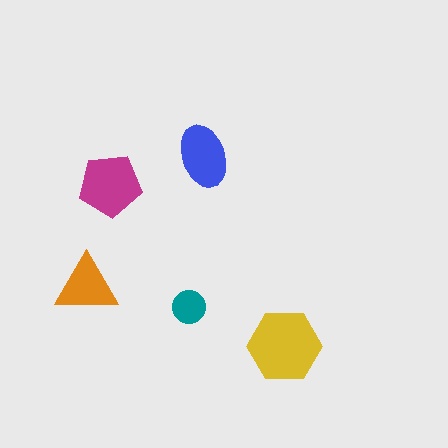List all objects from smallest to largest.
The teal circle, the orange triangle, the blue ellipse, the magenta pentagon, the yellow hexagon.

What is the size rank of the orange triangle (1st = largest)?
4th.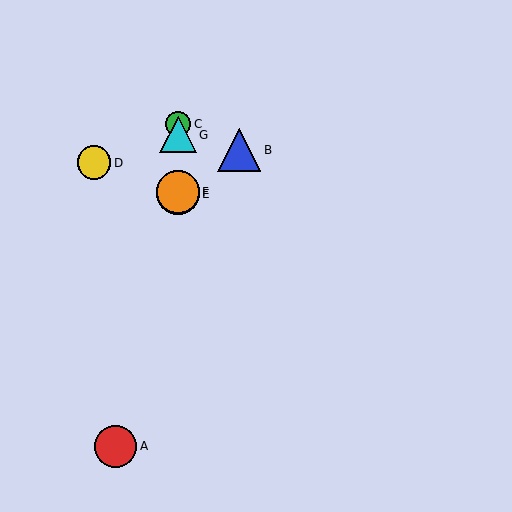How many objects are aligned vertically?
4 objects (C, E, F, G) are aligned vertically.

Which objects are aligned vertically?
Objects C, E, F, G are aligned vertically.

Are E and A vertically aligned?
No, E is at x≈178 and A is at x≈115.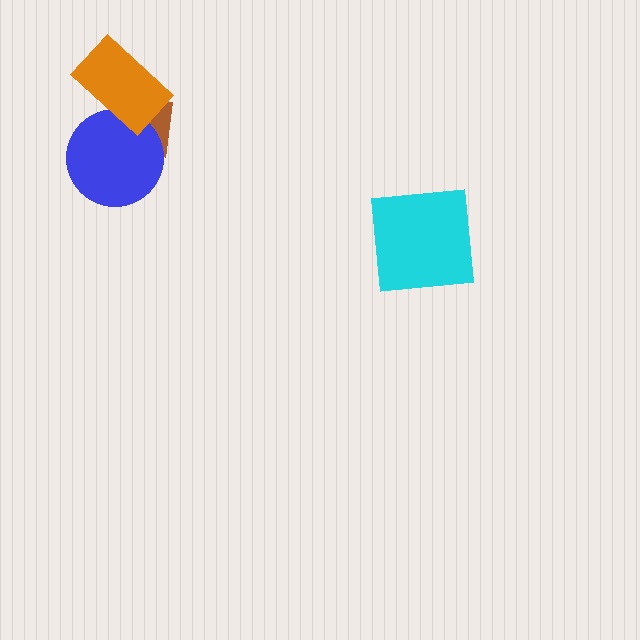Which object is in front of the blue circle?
The orange rectangle is in front of the blue circle.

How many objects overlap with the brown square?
2 objects overlap with the brown square.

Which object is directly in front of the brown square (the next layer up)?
The blue circle is directly in front of the brown square.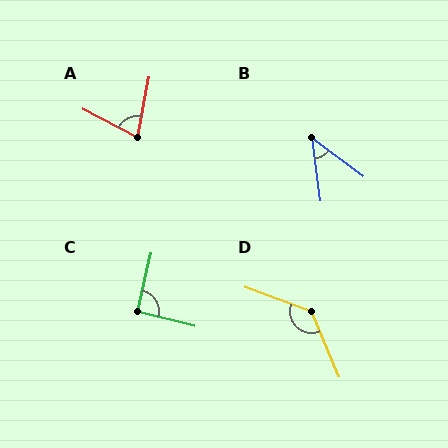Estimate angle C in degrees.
Approximately 91 degrees.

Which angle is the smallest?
B, at approximately 46 degrees.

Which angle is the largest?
D, at approximately 132 degrees.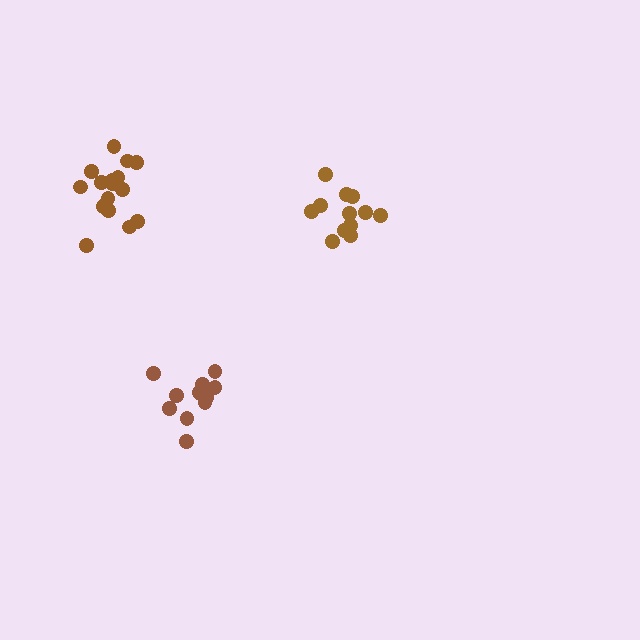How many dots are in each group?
Group 1: 12 dots, Group 2: 12 dots, Group 3: 17 dots (41 total).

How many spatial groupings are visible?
There are 3 spatial groupings.